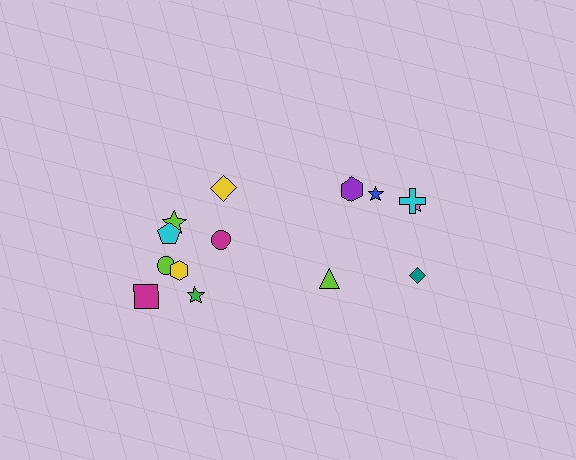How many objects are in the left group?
There are 8 objects.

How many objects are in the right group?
There are 6 objects.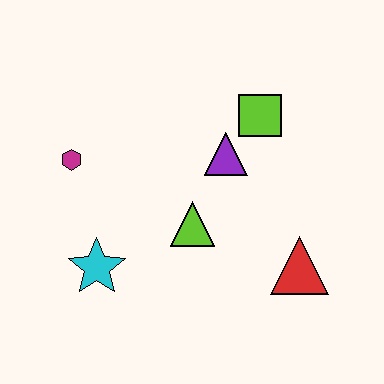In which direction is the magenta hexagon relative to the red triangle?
The magenta hexagon is to the left of the red triangle.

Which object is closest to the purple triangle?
The lime square is closest to the purple triangle.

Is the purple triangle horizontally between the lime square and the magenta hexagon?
Yes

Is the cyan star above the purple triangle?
No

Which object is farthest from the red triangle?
The magenta hexagon is farthest from the red triangle.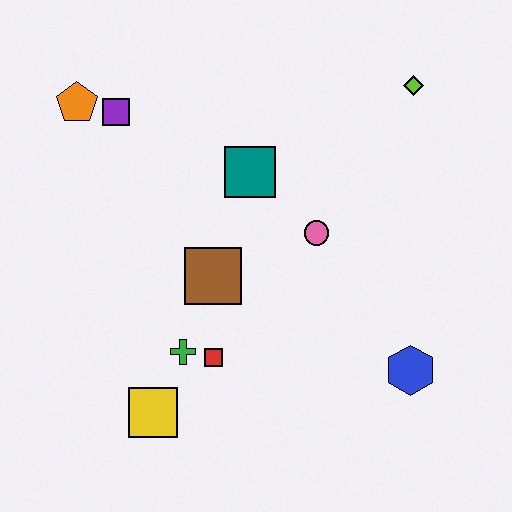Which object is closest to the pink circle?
The teal square is closest to the pink circle.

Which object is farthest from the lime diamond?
The yellow square is farthest from the lime diamond.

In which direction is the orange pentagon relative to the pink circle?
The orange pentagon is to the left of the pink circle.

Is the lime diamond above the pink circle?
Yes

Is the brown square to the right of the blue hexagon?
No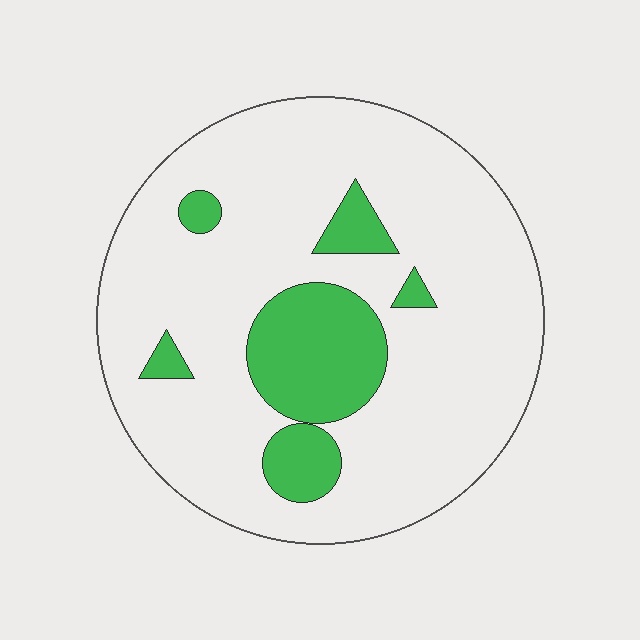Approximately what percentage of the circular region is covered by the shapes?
Approximately 20%.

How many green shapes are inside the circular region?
6.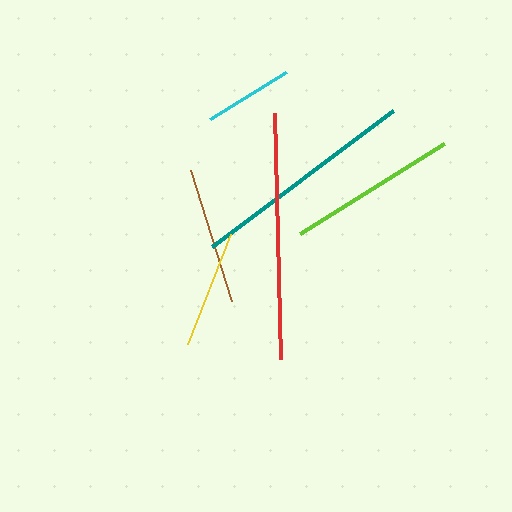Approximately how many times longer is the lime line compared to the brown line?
The lime line is approximately 1.2 times the length of the brown line.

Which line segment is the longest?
The red line is the longest at approximately 245 pixels.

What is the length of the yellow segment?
The yellow segment is approximately 118 pixels long.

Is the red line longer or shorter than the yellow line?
The red line is longer than the yellow line.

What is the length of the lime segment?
The lime segment is approximately 170 pixels long.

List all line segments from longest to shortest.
From longest to shortest: red, teal, lime, brown, yellow, cyan.